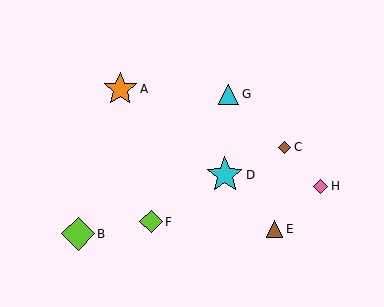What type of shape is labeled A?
Shape A is an orange star.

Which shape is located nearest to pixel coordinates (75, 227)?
The lime diamond (labeled B) at (78, 234) is nearest to that location.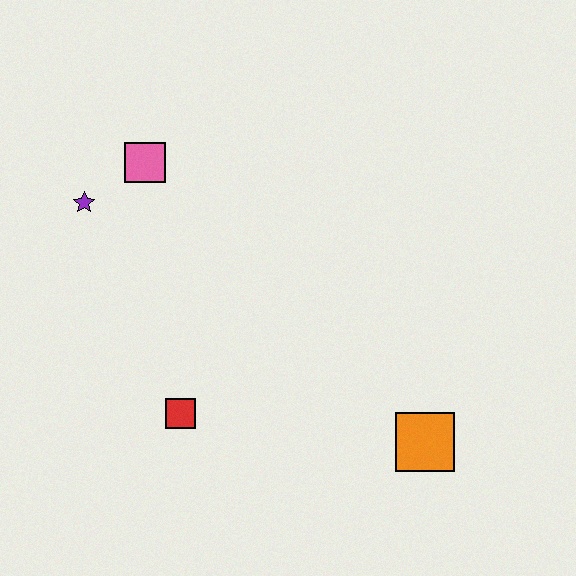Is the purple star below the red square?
No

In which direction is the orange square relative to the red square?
The orange square is to the right of the red square.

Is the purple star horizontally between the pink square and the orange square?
No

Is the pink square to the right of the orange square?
No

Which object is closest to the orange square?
The red square is closest to the orange square.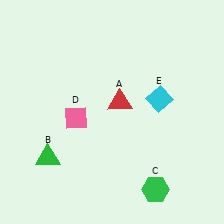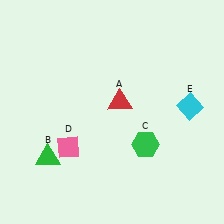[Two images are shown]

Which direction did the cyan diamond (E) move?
The cyan diamond (E) moved right.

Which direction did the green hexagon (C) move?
The green hexagon (C) moved up.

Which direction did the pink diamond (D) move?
The pink diamond (D) moved down.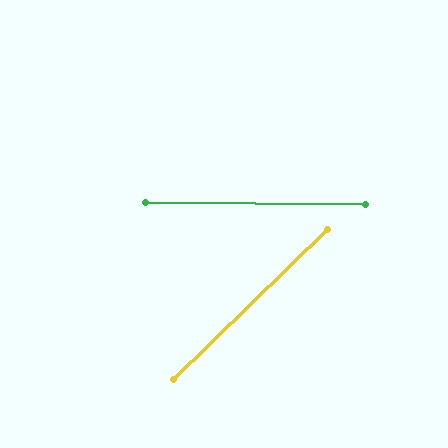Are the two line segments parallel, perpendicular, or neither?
Neither parallel nor perpendicular — they differ by about 45°.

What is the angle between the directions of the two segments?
Approximately 45 degrees.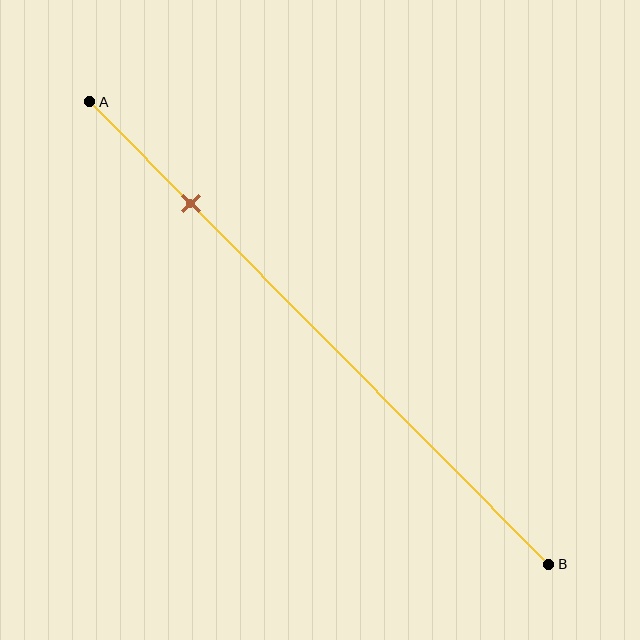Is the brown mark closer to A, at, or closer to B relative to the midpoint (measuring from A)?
The brown mark is closer to point A than the midpoint of segment AB.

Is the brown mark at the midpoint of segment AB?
No, the mark is at about 20% from A, not at the 50% midpoint.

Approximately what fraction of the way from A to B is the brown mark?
The brown mark is approximately 20% of the way from A to B.